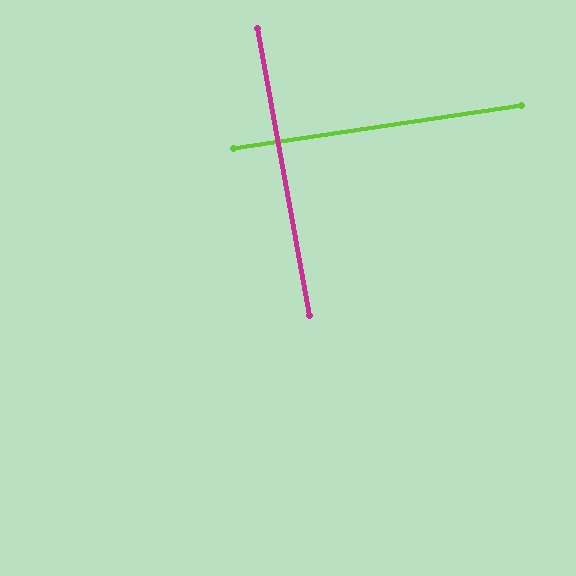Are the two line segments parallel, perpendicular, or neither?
Perpendicular — they meet at approximately 88°.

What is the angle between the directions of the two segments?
Approximately 88 degrees.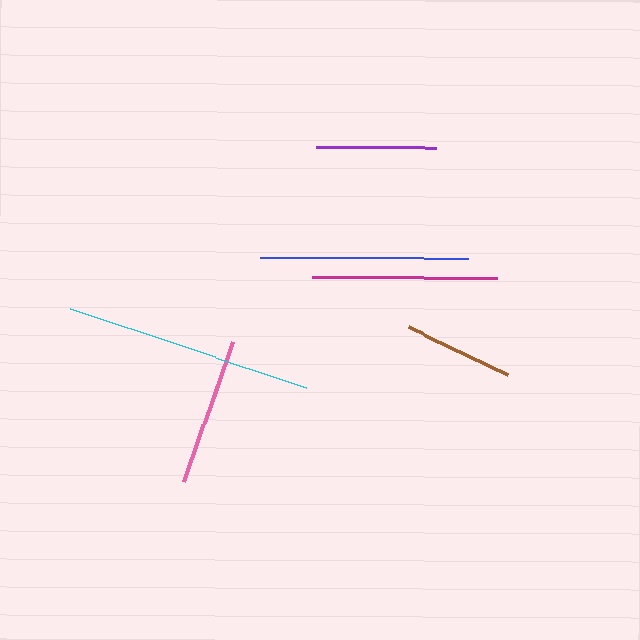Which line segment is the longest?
The cyan line is the longest at approximately 248 pixels.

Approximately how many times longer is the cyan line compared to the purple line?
The cyan line is approximately 2.1 times the length of the purple line.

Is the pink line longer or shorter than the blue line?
The blue line is longer than the pink line.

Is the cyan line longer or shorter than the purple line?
The cyan line is longer than the purple line.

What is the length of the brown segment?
The brown segment is approximately 109 pixels long.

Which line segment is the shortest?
The brown line is the shortest at approximately 109 pixels.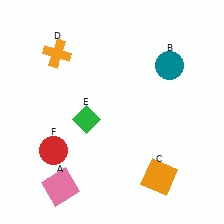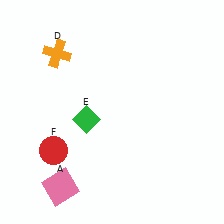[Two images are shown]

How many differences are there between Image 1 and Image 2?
There are 2 differences between the two images.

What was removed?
The teal circle (B), the orange square (C) were removed in Image 2.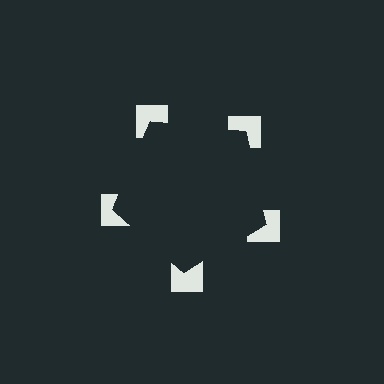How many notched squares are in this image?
There are 5 — one at each vertex of the illusory pentagon.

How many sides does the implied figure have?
5 sides.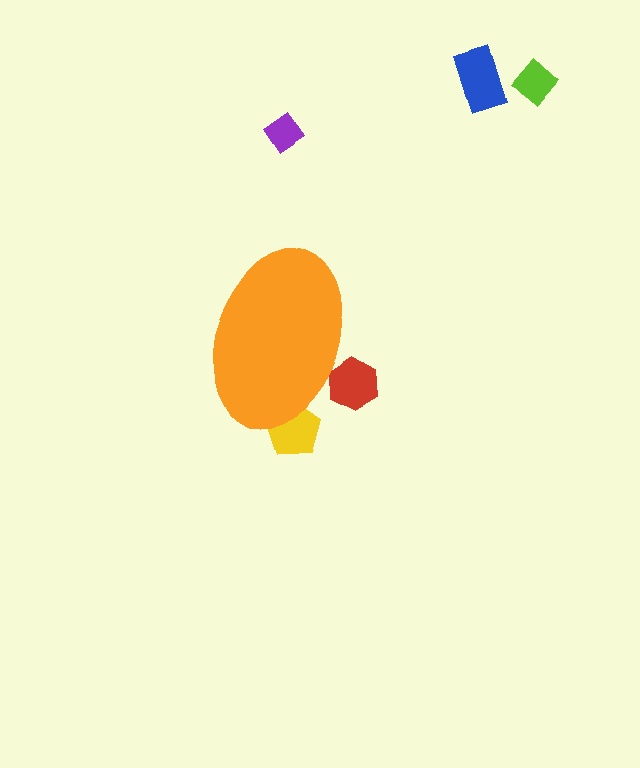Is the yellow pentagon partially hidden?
Yes, the yellow pentagon is partially hidden behind the orange ellipse.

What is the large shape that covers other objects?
An orange ellipse.